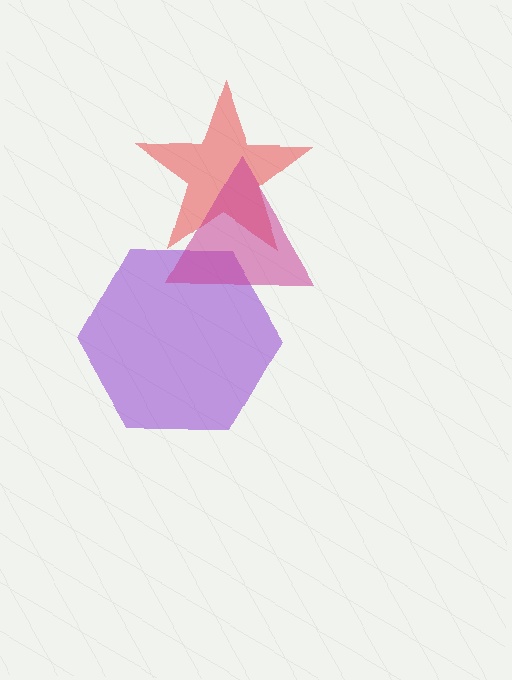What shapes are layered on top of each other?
The layered shapes are: a purple hexagon, a red star, a magenta triangle.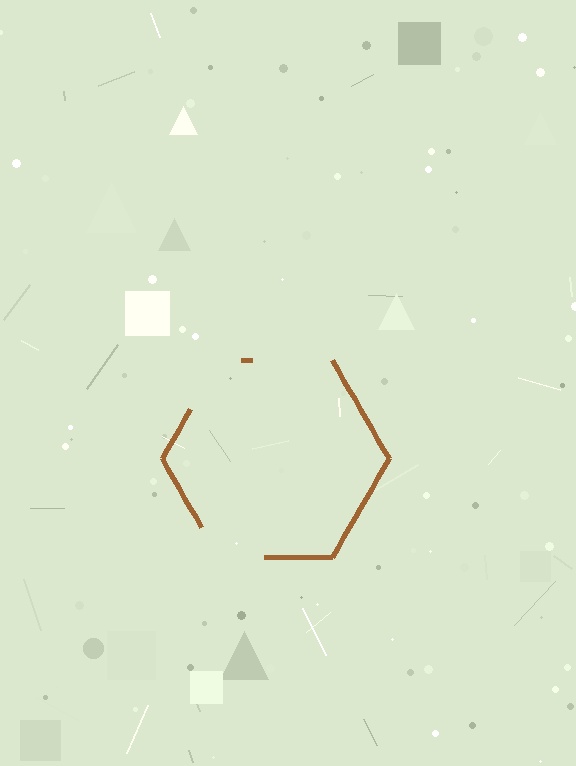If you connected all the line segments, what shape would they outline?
They would outline a hexagon.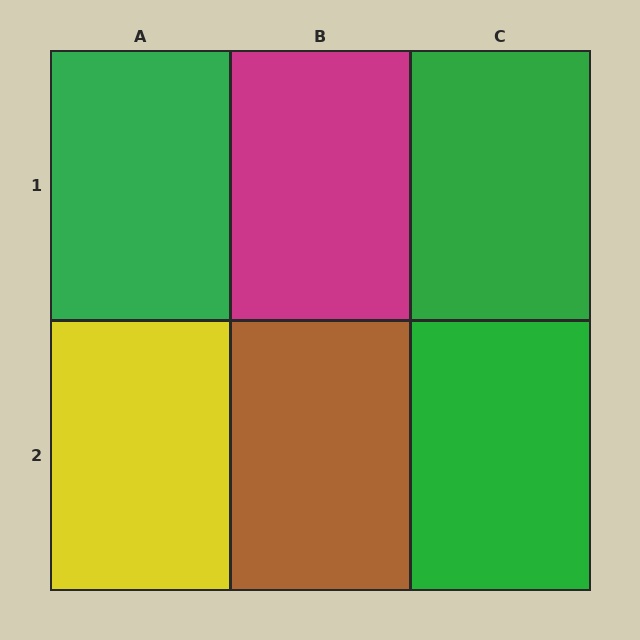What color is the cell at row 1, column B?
Magenta.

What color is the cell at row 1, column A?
Green.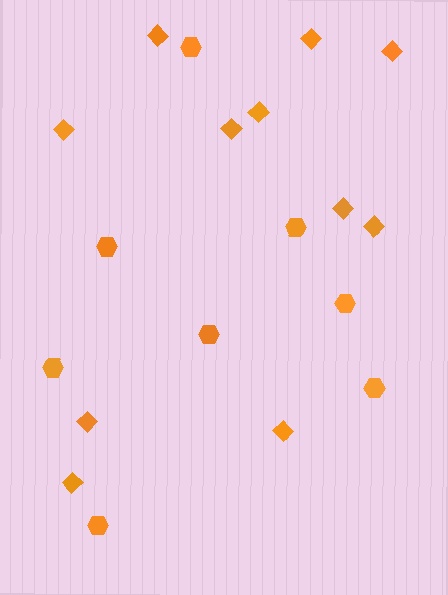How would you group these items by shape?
There are 2 groups: one group of hexagons (8) and one group of diamonds (11).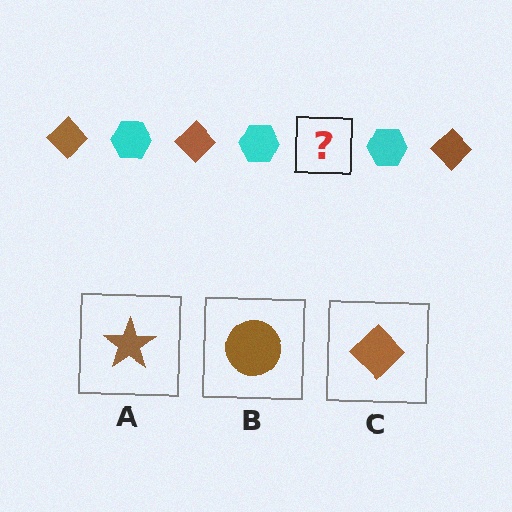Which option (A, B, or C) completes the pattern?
C.